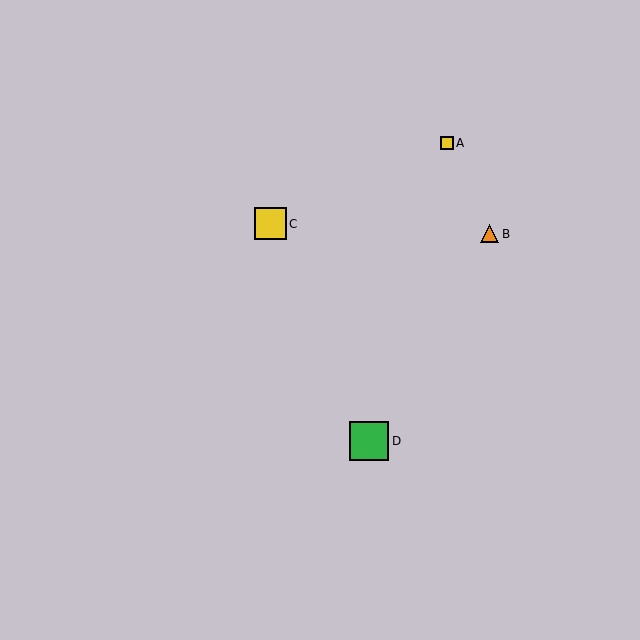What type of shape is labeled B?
Shape B is an orange triangle.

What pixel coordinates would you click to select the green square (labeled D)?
Click at (369, 441) to select the green square D.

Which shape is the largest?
The green square (labeled D) is the largest.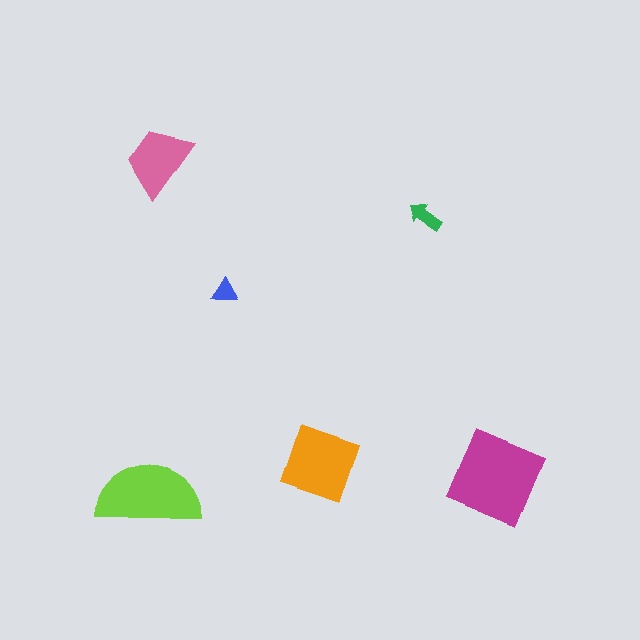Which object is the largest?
The magenta square.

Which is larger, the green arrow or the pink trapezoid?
The pink trapezoid.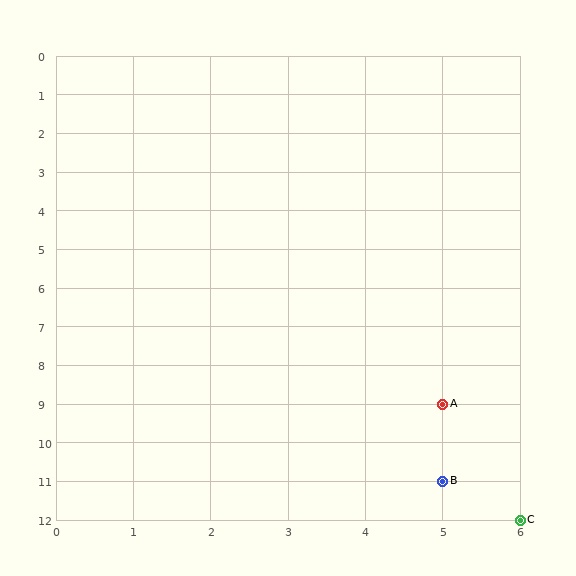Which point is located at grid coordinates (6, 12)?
Point C is at (6, 12).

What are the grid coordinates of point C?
Point C is at grid coordinates (6, 12).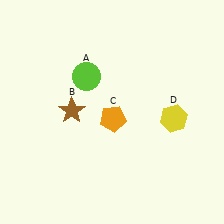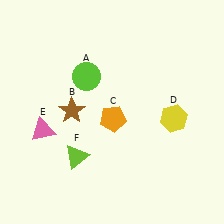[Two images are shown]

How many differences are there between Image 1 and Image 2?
There are 2 differences between the two images.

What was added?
A pink triangle (E), a lime triangle (F) were added in Image 2.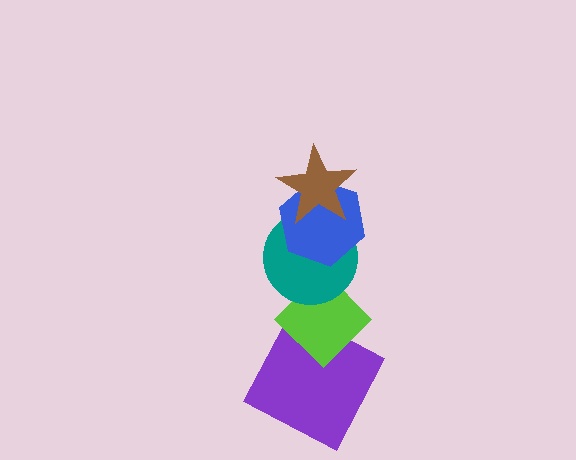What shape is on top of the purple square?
The lime diamond is on top of the purple square.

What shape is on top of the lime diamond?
The teal circle is on top of the lime diamond.